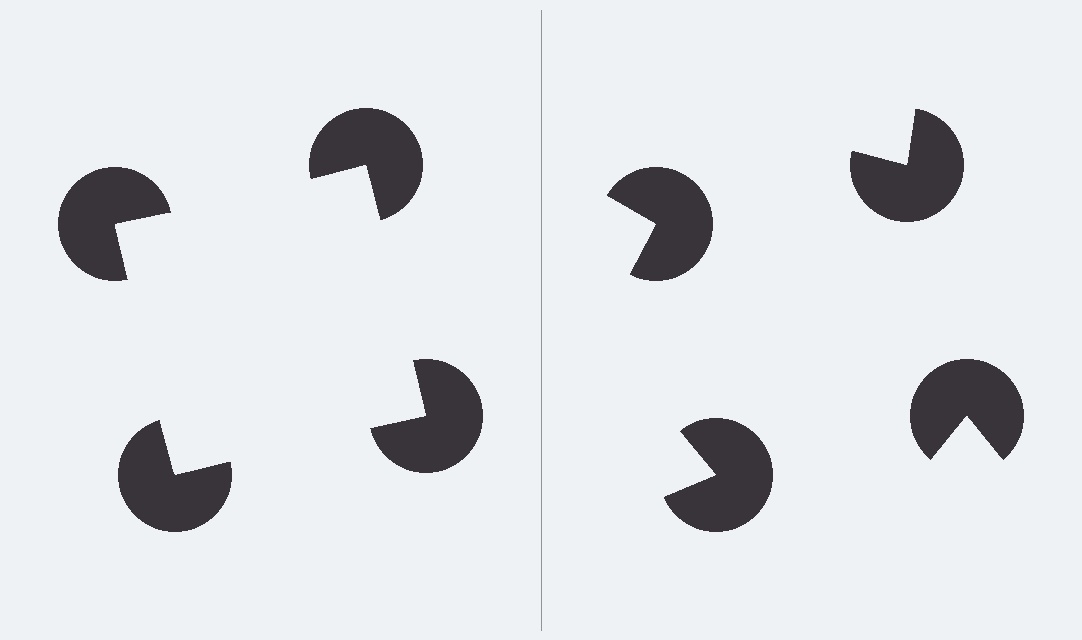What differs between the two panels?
The pac-man discs are positioned identically on both sides; only the wedge orientations differ. On the left they align to a square; on the right they are misaligned.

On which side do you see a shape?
An illusory square appears on the left side. On the right side the wedge cuts are rotated, so no coherent shape forms.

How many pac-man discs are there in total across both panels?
8 — 4 on each side.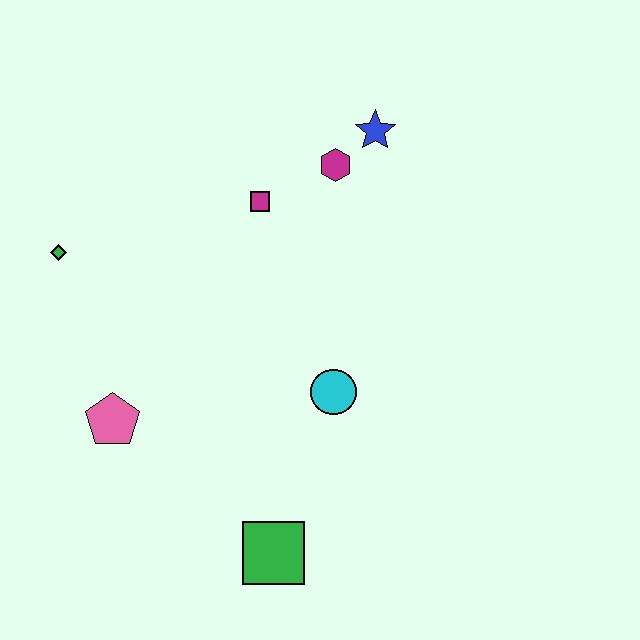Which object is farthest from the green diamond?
The green square is farthest from the green diamond.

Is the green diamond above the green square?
Yes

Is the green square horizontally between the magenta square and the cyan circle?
Yes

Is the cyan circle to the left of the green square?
No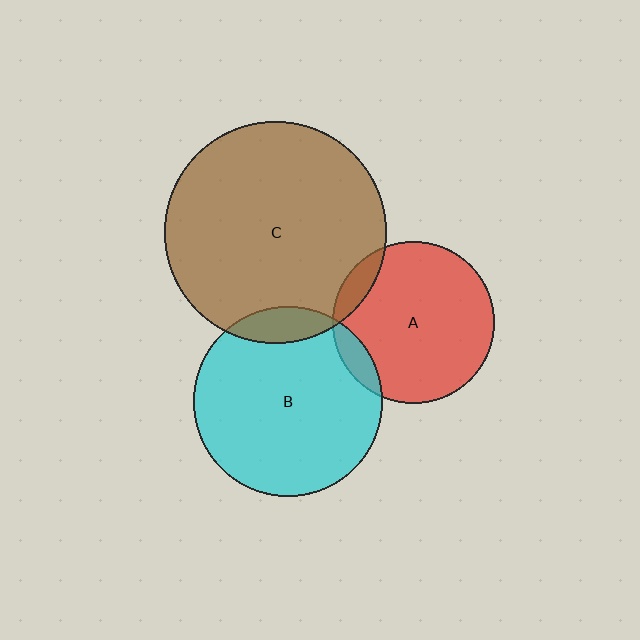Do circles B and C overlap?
Yes.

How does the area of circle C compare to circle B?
Approximately 1.4 times.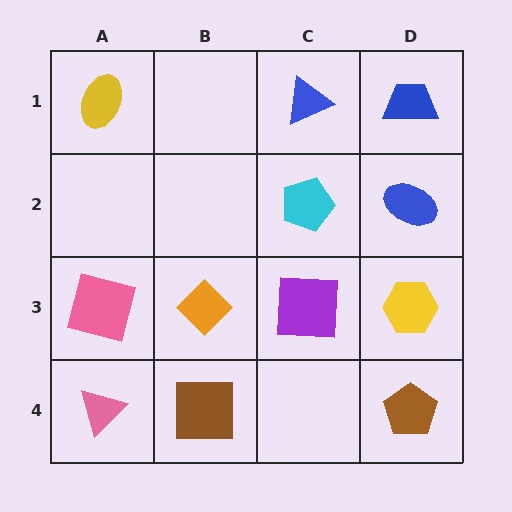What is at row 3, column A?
A pink square.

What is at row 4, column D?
A brown pentagon.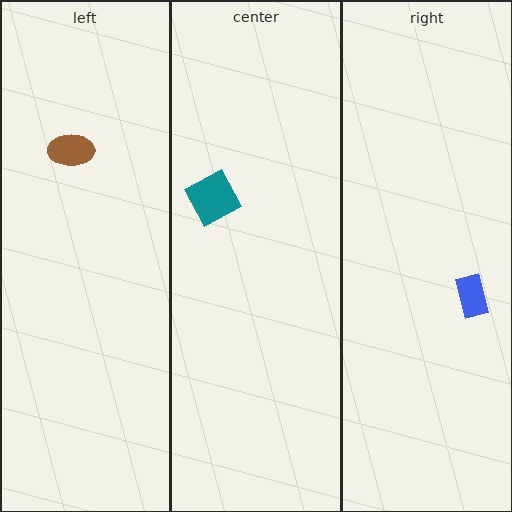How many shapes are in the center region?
1.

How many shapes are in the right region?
1.